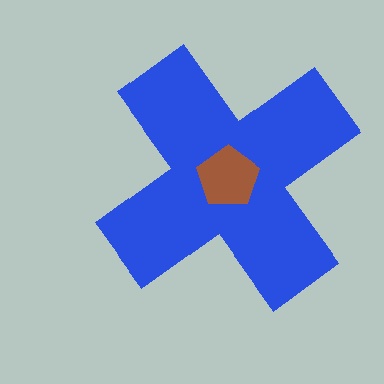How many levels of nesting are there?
2.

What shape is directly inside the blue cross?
The brown pentagon.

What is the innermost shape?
The brown pentagon.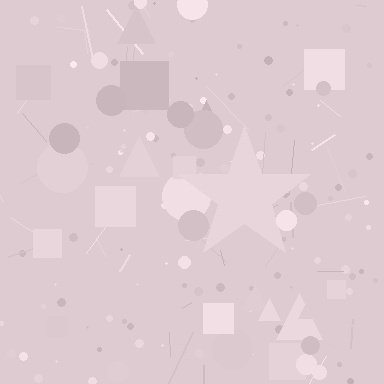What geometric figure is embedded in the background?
A star is embedded in the background.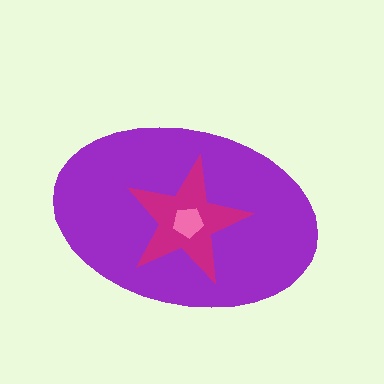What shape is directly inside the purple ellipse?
The magenta star.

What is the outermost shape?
The purple ellipse.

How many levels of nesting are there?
3.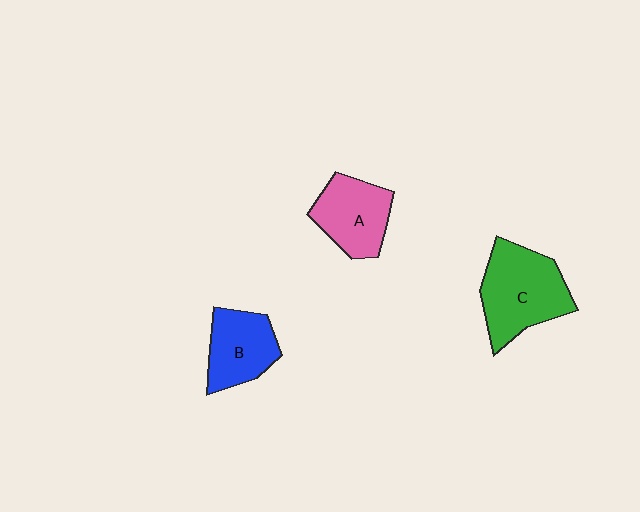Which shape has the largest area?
Shape C (green).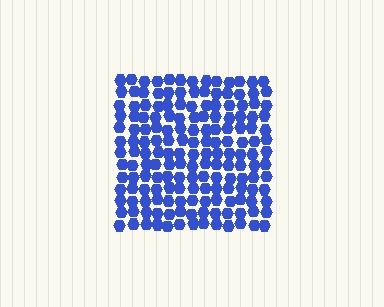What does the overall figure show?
The overall figure shows a square.